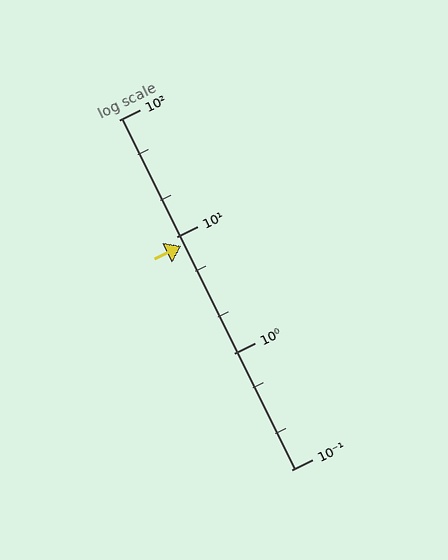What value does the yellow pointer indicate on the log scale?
The pointer indicates approximately 8.3.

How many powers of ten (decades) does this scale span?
The scale spans 3 decades, from 0.1 to 100.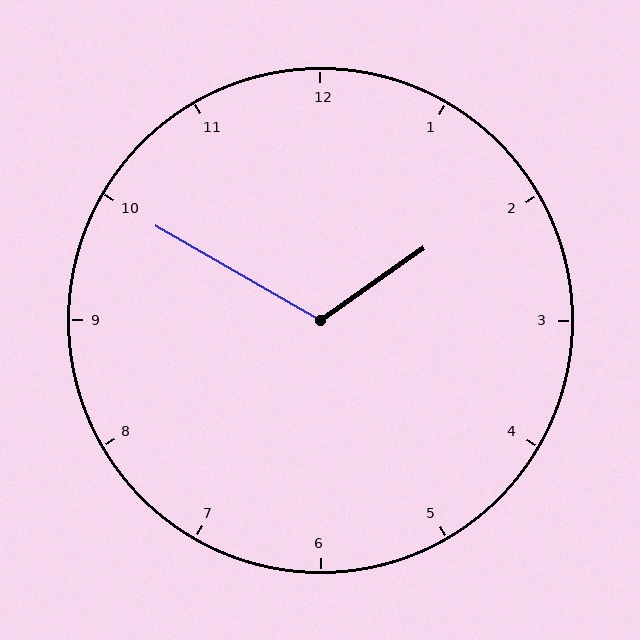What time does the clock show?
1:50.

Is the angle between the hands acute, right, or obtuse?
It is obtuse.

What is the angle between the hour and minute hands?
Approximately 115 degrees.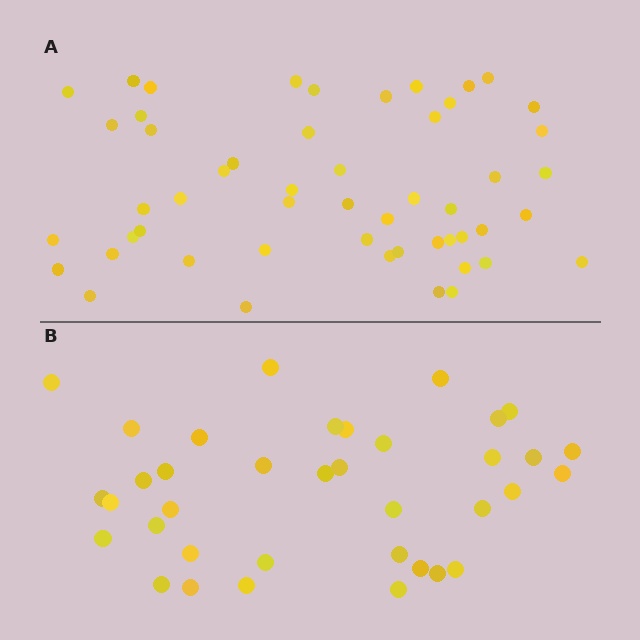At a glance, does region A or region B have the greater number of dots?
Region A (the top region) has more dots.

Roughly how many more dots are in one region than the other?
Region A has approximately 15 more dots than region B.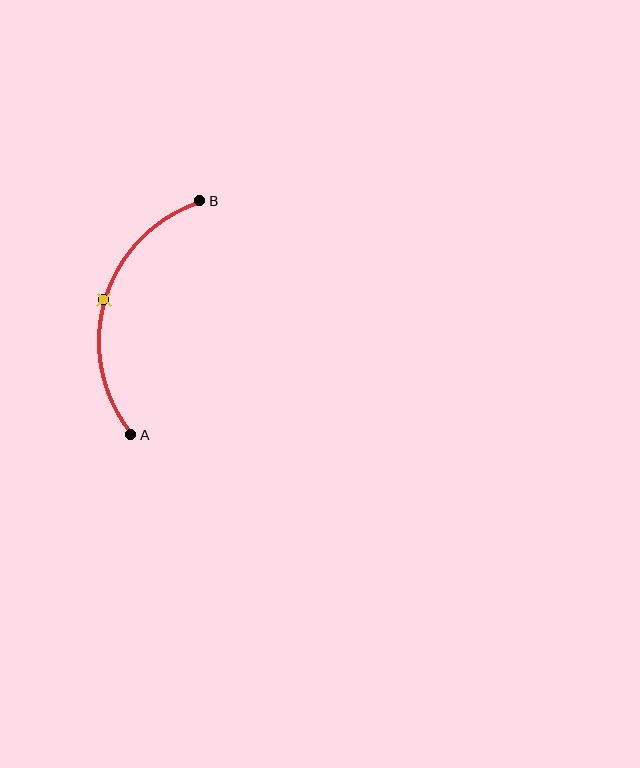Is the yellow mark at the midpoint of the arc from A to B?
Yes. The yellow mark lies on the arc at equal arc-length from both A and B — it is the arc midpoint.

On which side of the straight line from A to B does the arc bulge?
The arc bulges to the left of the straight line connecting A and B.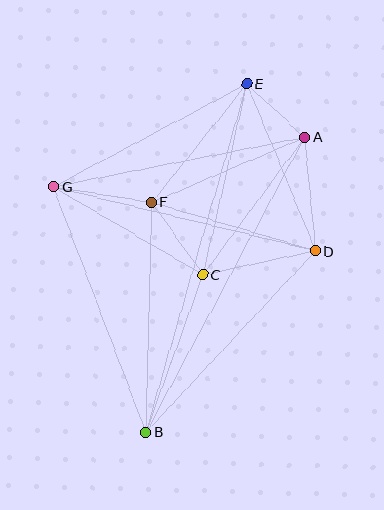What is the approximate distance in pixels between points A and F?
The distance between A and F is approximately 167 pixels.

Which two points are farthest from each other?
Points B and E are farthest from each other.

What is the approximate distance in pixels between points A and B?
The distance between A and B is approximately 335 pixels.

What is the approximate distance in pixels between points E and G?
The distance between E and G is approximately 219 pixels.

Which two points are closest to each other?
Points A and E are closest to each other.